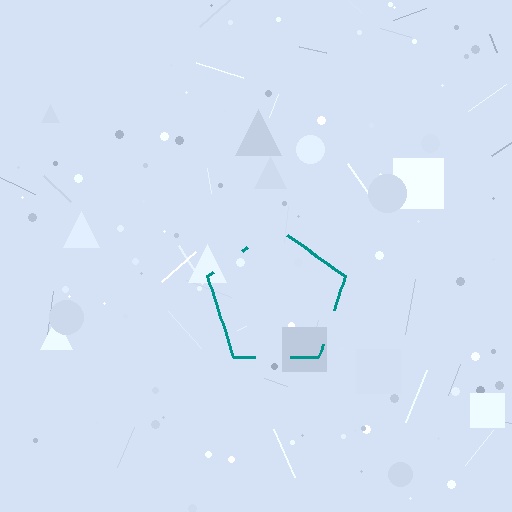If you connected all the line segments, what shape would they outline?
They would outline a pentagon.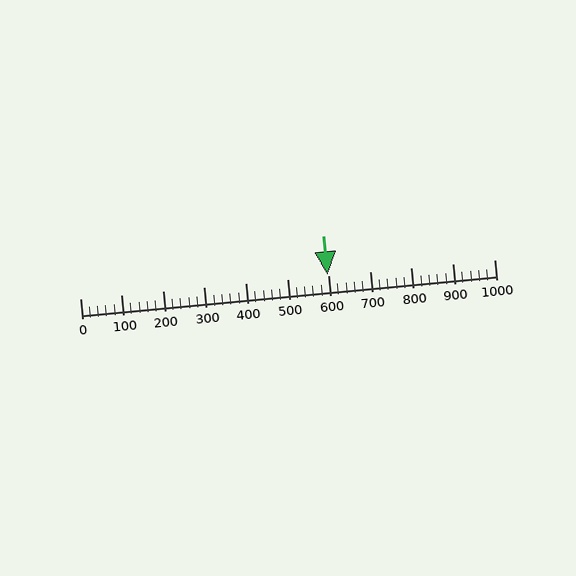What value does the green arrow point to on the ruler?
The green arrow points to approximately 598.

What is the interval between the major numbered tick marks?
The major tick marks are spaced 100 units apart.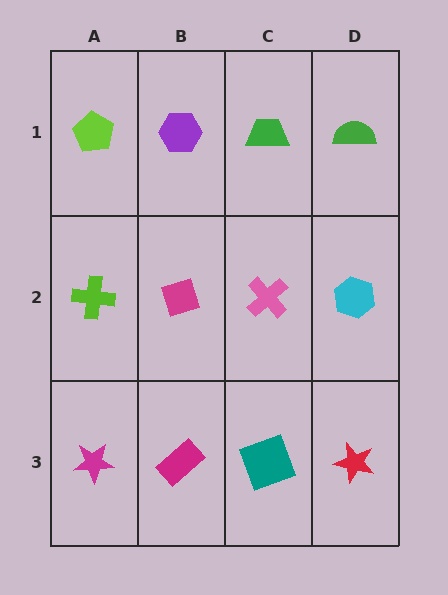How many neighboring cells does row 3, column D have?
2.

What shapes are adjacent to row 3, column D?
A cyan hexagon (row 2, column D), a teal square (row 3, column C).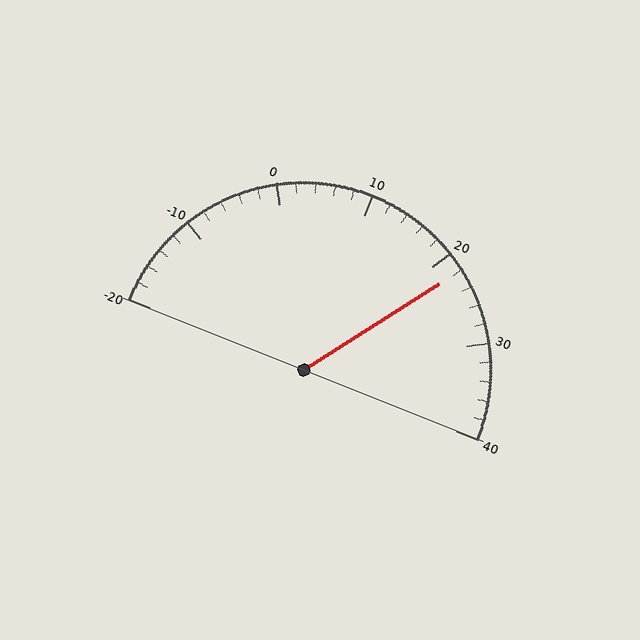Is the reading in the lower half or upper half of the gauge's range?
The reading is in the upper half of the range (-20 to 40).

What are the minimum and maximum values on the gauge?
The gauge ranges from -20 to 40.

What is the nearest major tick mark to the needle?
The nearest major tick mark is 20.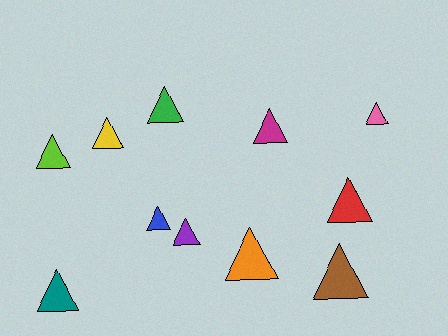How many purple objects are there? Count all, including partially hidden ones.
There is 1 purple object.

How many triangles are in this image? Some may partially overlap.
There are 11 triangles.